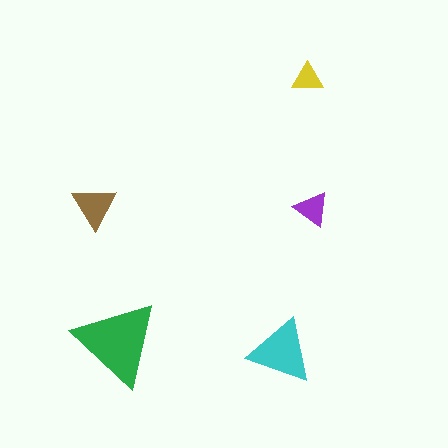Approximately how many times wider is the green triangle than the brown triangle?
About 2 times wider.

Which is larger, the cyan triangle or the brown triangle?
The cyan one.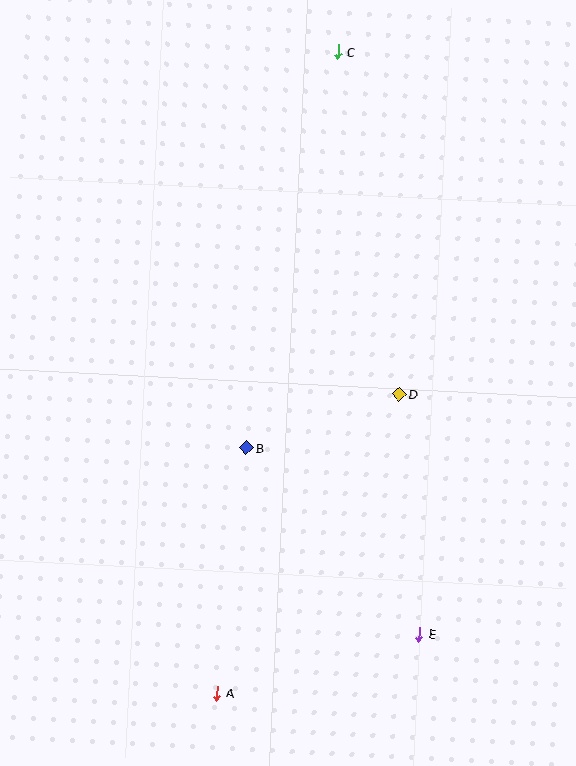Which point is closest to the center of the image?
Point B at (247, 448) is closest to the center.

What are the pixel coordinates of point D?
Point D is at (399, 394).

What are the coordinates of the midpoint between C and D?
The midpoint between C and D is at (369, 223).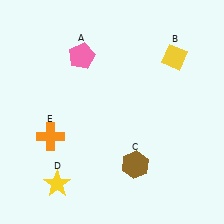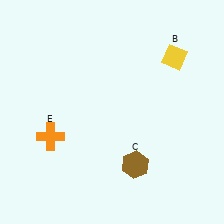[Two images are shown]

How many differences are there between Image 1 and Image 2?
There are 2 differences between the two images.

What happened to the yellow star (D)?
The yellow star (D) was removed in Image 2. It was in the bottom-left area of Image 1.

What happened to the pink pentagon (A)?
The pink pentagon (A) was removed in Image 2. It was in the top-left area of Image 1.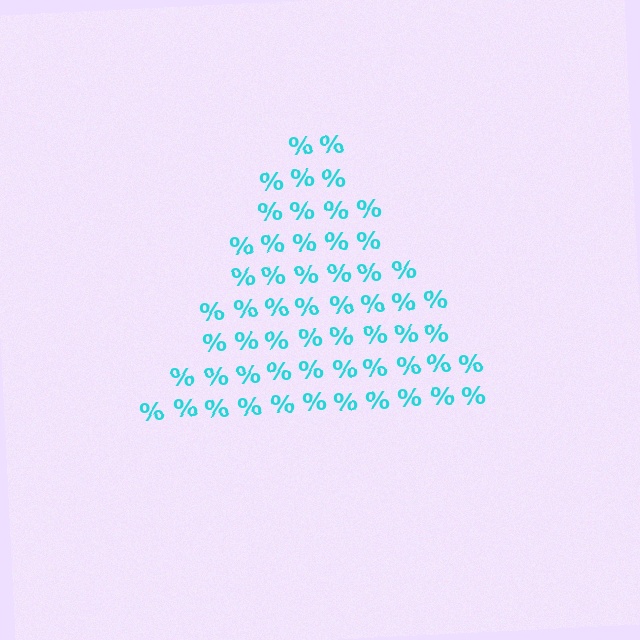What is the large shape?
The large shape is a triangle.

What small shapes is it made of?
It is made of small percent signs.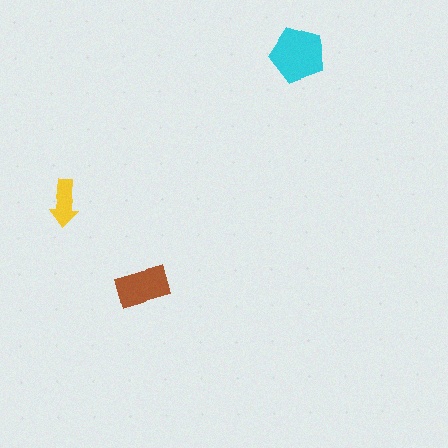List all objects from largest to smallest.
The cyan pentagon, the brown rectangle, the yellow arrow.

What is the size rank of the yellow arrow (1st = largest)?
3rd.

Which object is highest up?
The cyan pentagon is topmost.